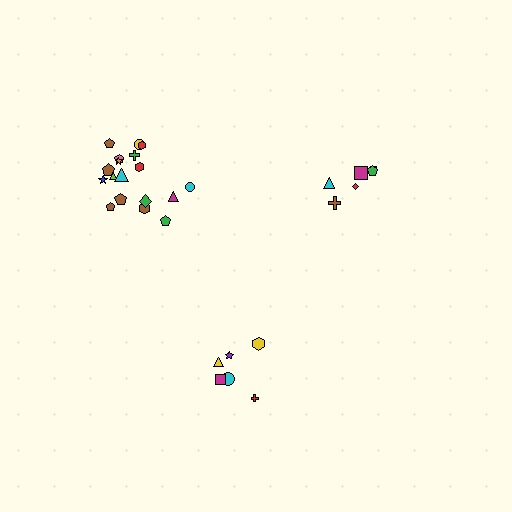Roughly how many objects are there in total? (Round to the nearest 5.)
Roughly 30 objects in total.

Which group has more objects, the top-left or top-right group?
The top-left group.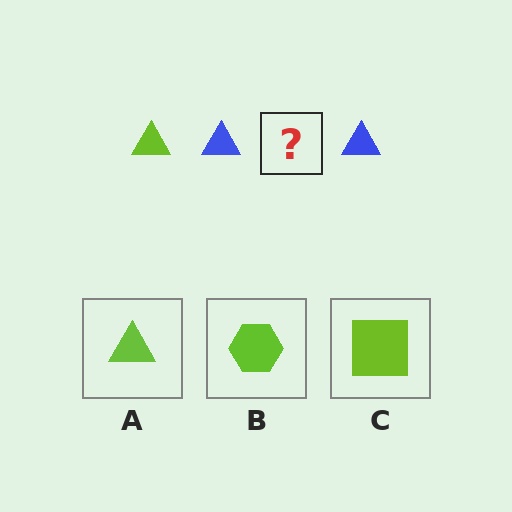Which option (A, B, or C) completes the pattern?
A.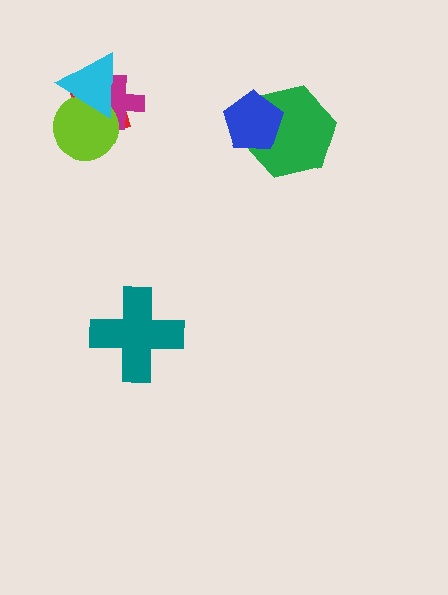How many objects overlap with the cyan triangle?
3 objects overlap with the cyan triangle.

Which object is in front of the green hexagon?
The blue pentagon is in front of the green hexagon.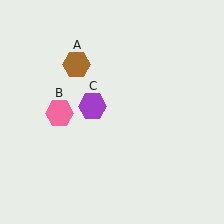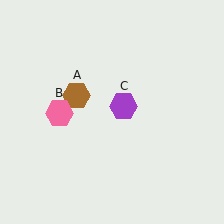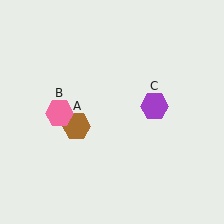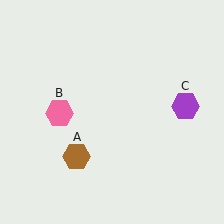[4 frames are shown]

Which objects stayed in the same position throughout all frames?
Pink hexagon (object B) remained stationary.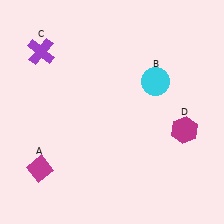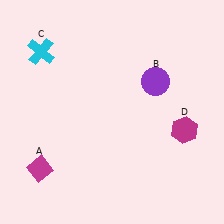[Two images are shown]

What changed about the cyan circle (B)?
In Image 1, B is cyan. In Image 2, it changed to purple.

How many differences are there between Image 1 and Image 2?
There are 2 differences between the two images.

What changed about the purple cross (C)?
In Image 1, C is purple. In Image 2, it changed to cyan.